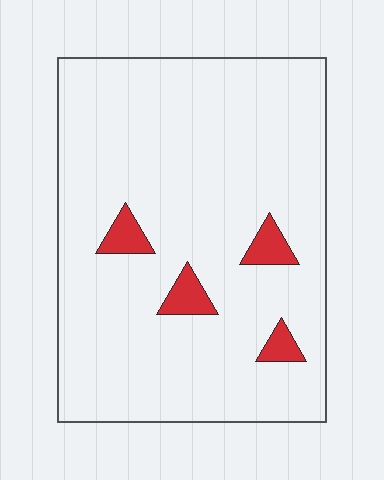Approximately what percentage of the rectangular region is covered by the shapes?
Approximately 5%.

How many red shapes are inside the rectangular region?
4.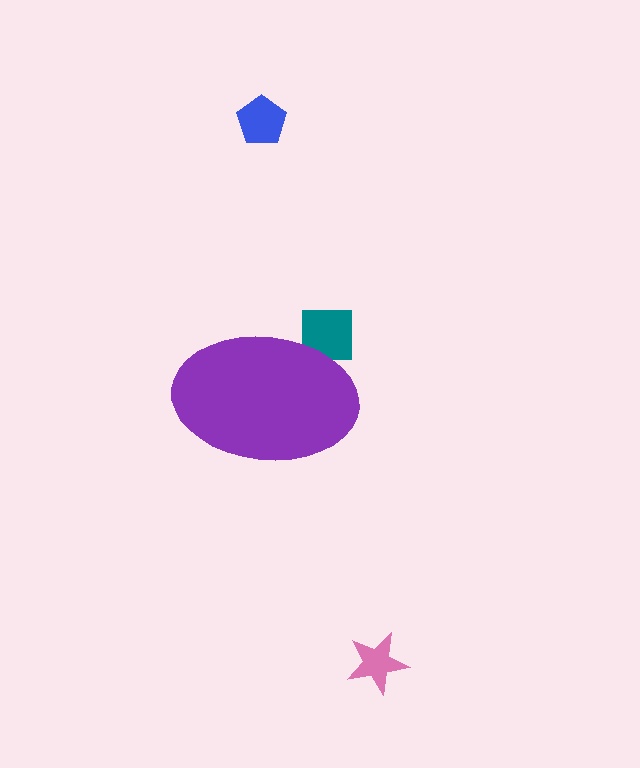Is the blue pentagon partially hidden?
No, the blue pentagon is fully visible.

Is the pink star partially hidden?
No, the pink star is fully visible.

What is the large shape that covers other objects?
A purple ellipse.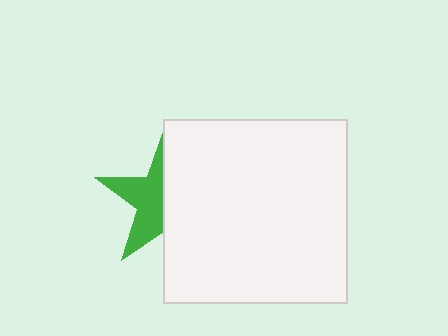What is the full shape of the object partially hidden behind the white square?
The partially hidden object is a green star.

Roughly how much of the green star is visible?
About half of it is visible (roughly 47%).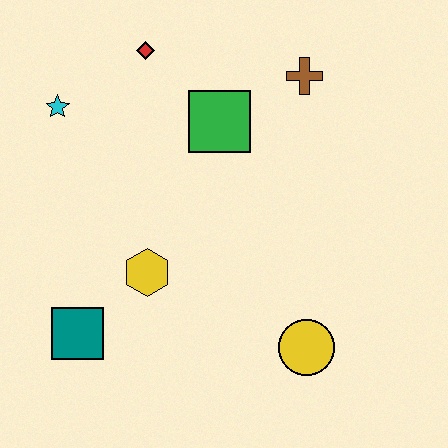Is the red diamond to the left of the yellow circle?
Yes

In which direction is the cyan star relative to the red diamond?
The cyan star is to the left of the red diamond.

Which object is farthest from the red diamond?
The yellow circle is farthest from the red diamond.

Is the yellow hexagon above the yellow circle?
Yes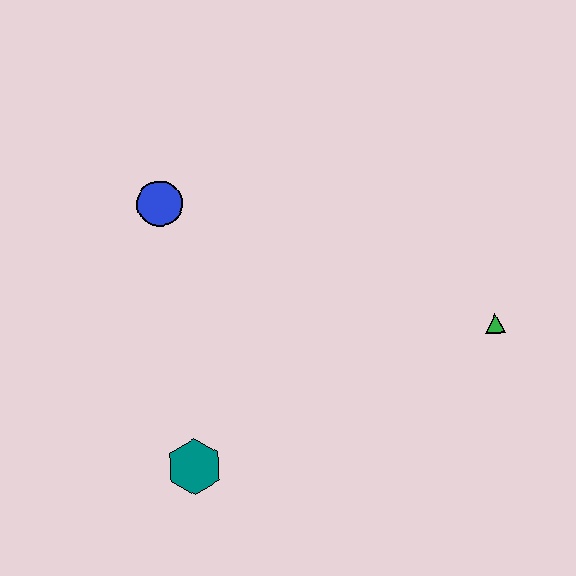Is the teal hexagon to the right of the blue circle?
Yes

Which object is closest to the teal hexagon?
The blue circle is closest to the teal hexagon.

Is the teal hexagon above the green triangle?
No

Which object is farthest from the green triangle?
The blue circle is farthest from the green triangle.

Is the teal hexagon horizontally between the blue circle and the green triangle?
Yes